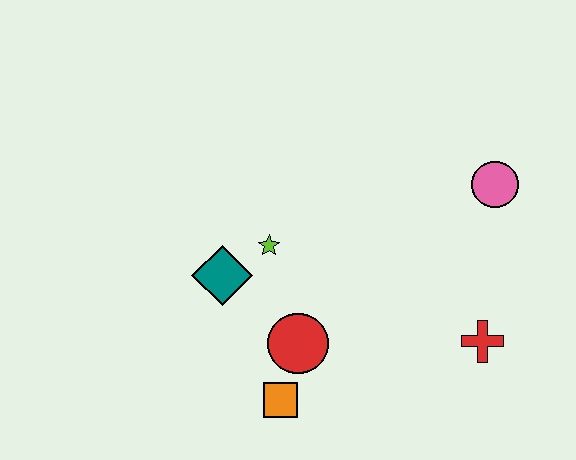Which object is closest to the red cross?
The pink circle is closest to the red cross.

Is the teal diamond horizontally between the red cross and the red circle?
No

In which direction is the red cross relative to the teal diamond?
The red cross is to the right of the teal diamond.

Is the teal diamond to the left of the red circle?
Yes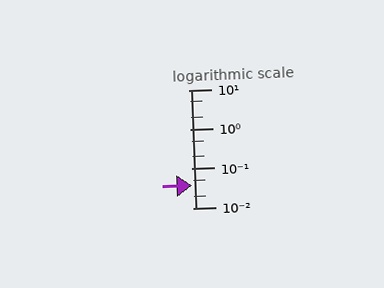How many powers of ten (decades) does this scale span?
The scale spans 3 decades, from 0.01 to 10.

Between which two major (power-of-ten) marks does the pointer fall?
The pointer is between 0.01 and 0.1.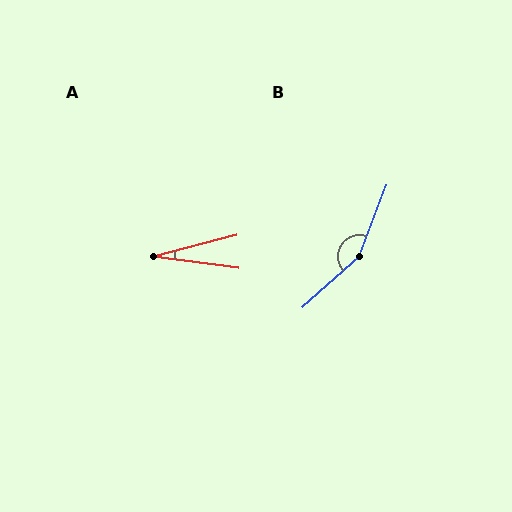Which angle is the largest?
B, at approximately 153 degrees.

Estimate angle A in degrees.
Approximately 22 degrees.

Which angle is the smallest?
A, at approximately 22 degrees.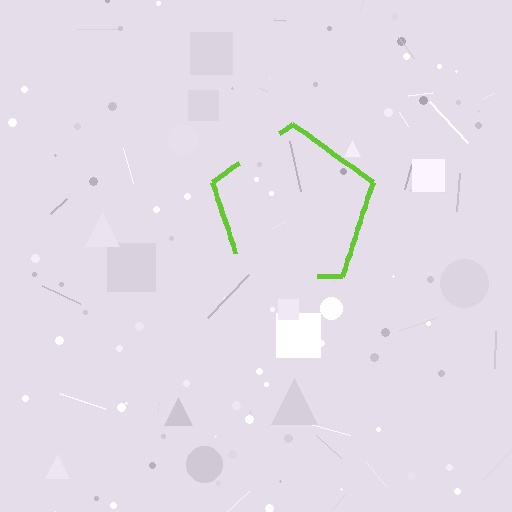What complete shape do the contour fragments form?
The contour fragments form a pentagon.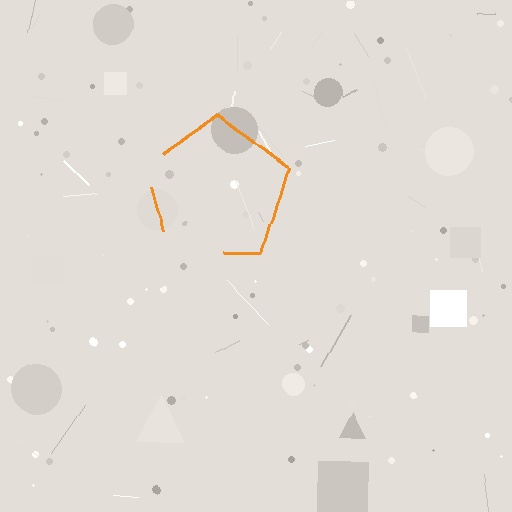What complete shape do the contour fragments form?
The contour fragments form a pentagon.